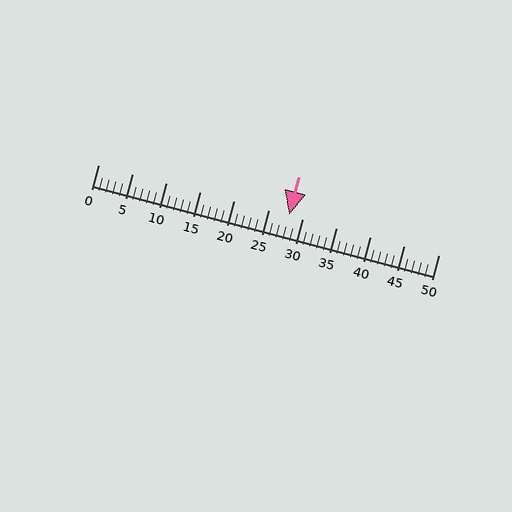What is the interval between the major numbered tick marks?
The major tick marks are spaced 5 units apart.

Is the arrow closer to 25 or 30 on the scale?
The arrow is closer to 30.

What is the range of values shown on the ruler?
The ruler shows values from 0 to 50.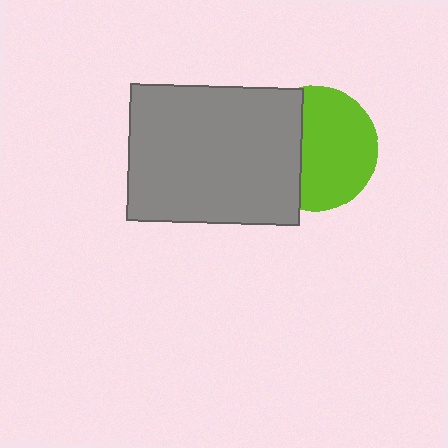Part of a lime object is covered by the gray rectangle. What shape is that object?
It is a circle.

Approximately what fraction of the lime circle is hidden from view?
Roughly 37% of the lime circle is hidden behind the gray rectangle.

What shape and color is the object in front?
The object in front is a gray rectangle.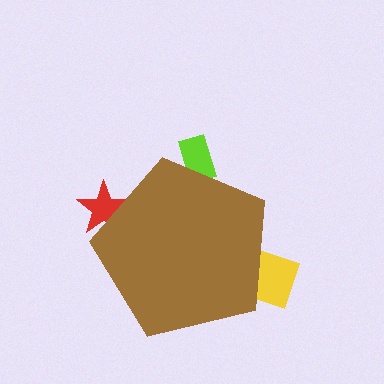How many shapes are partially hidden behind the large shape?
3 shapes are partially hidden.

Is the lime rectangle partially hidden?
Yes, the lime rectangle is partially hidden behind the brown pentagon.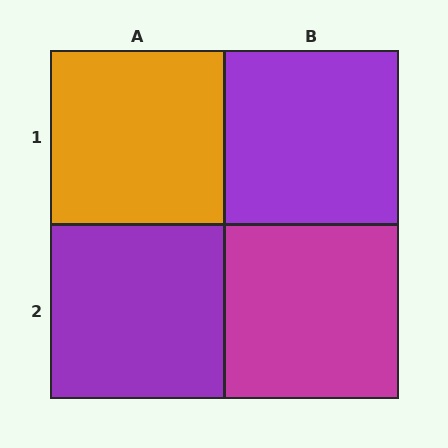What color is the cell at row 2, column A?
Purple.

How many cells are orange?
1 cell is orange.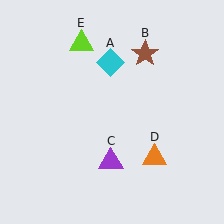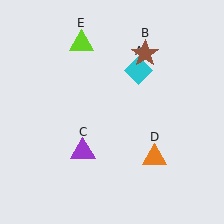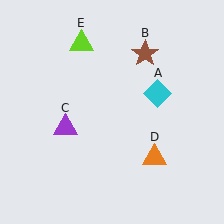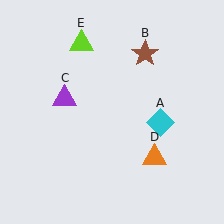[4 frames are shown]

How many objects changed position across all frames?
2 objects changed position: cyan diamond (object A), purple triangle (object C).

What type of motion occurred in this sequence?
The cyan diamond (object A), purple triangle (object C) rotated clockwise around the center of the scene.